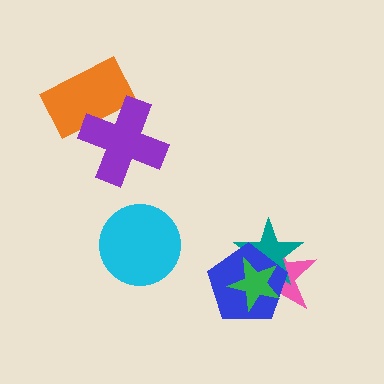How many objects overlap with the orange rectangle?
1 object overlaps with the orange rectangle.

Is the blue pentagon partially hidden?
Yes, it is partially covered by another shape.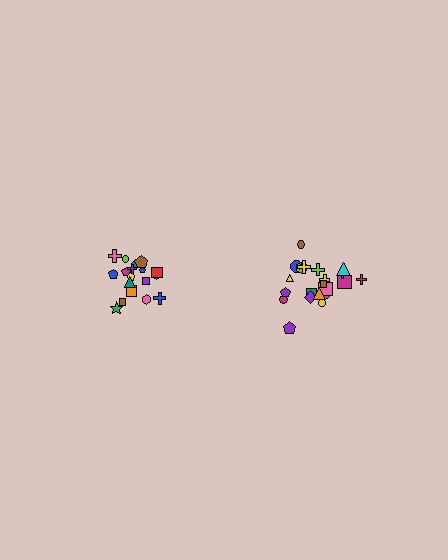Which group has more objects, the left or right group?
The right group.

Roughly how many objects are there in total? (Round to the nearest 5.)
Roughly 40 objects in total.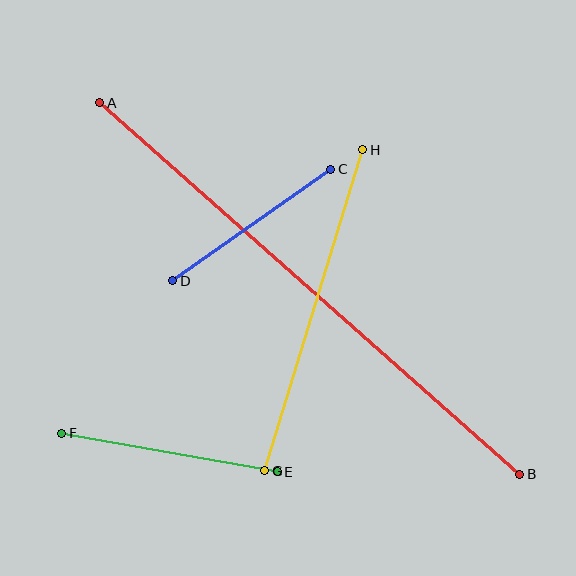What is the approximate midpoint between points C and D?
The midpoint is at approximately (252, 225) pixels.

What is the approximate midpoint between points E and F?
The midpoint is at approximately (169, 452) pixels.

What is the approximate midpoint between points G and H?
The midpoint is at approximately (314, 310) pixels.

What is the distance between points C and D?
The distance is approximately 193 pixels.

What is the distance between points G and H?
The distance is approximately 336 pixels.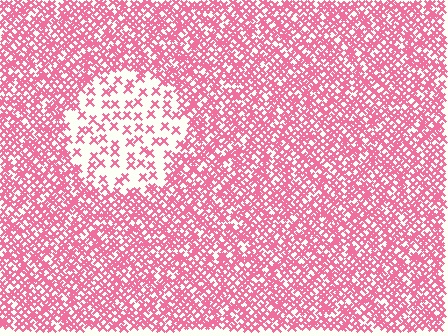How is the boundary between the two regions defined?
The boundary is defined by a change in element density (approximately 2.9x ratio). All elements are the same color, size, and shape.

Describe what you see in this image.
The image contains small pink elements arranged at two different densities. A circle-shaped region is visible where the elements are less densely packed than the surrounding area.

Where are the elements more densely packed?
The elements are more densely packed outside the circle boundary.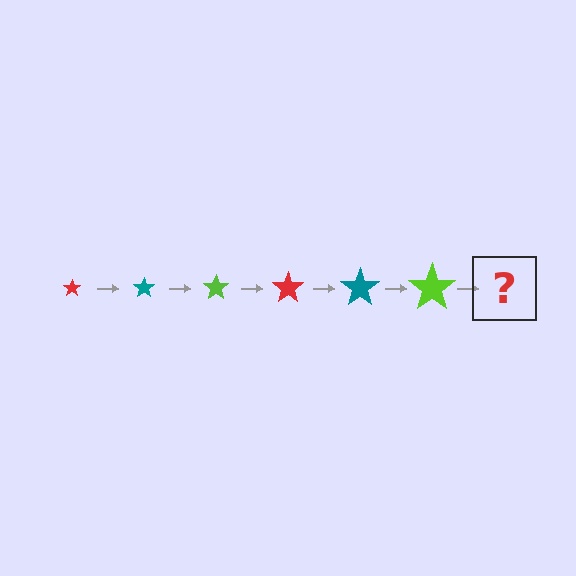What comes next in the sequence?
The next element should be a red star, larger than the previous one.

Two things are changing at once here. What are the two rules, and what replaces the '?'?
The two rules are that the star grows larger each step and the color cycles through red, teal, and lime. The '?' should be a red star, larger than the previous one.